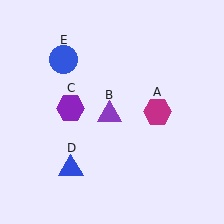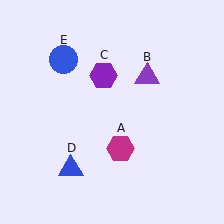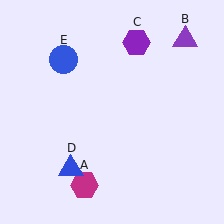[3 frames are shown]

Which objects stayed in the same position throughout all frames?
Blue triangle (object D) and blue circle (object E) remained stationary.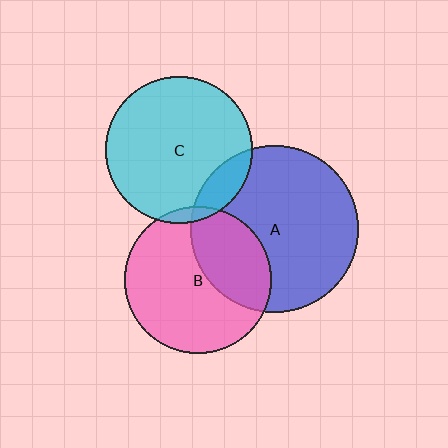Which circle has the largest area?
Circle A (blue).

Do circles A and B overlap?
Yes.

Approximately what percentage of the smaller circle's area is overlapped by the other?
Approximately 35%.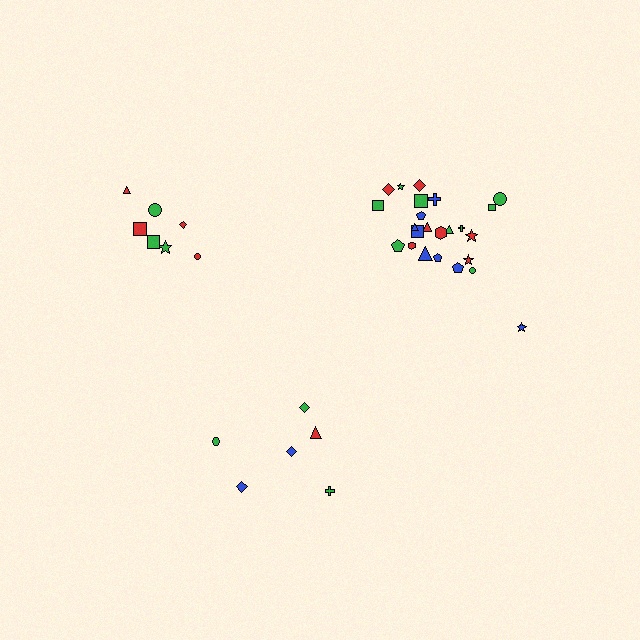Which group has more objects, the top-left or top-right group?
The top-right group.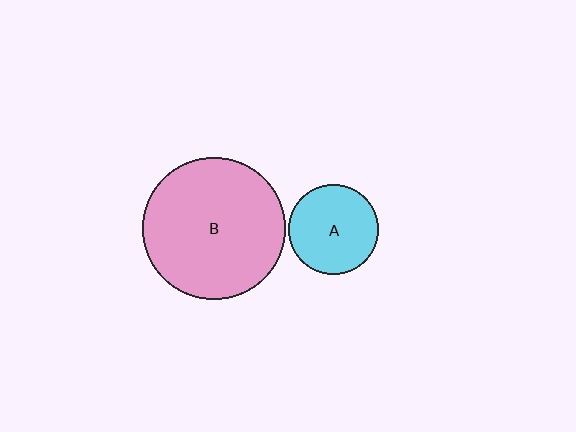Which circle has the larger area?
Circle B (pink).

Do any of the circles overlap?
No, none of the circles overlap.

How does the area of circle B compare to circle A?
Approximately 2.5 times.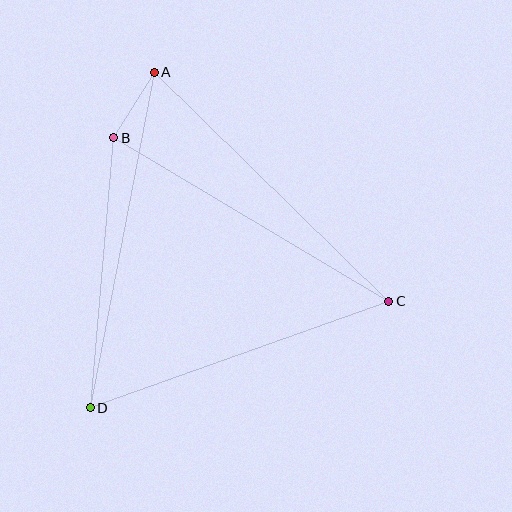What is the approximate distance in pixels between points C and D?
The distance between C and D is approximately 317 pixels.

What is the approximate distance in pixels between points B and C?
The distance between B and C is approximately 320 pixels.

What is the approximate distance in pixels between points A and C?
The distance between A and C is approximately 328 pixels.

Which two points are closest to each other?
Points A and B are closest to each other.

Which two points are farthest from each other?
Points A and D are farthest from each other.